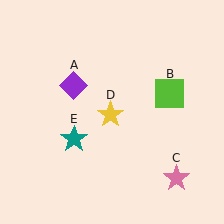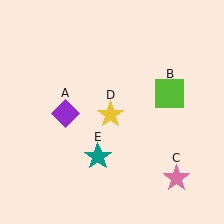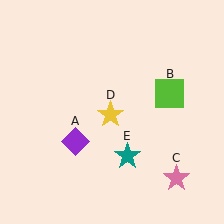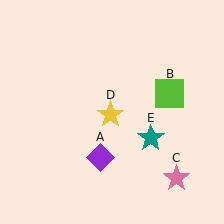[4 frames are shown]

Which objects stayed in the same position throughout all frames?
Lime square (object B) and pink star (object C) and yellow star (object D) remained stationary.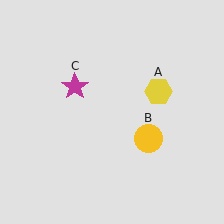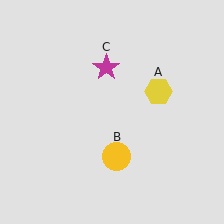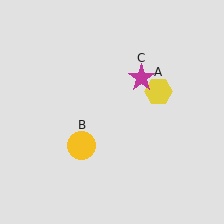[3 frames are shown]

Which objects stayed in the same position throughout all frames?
Yellow hexagon (object A) remained stationary.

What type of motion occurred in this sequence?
The yellow circle (object B), magenta star (object C) rotated clockwise around the center of the scene.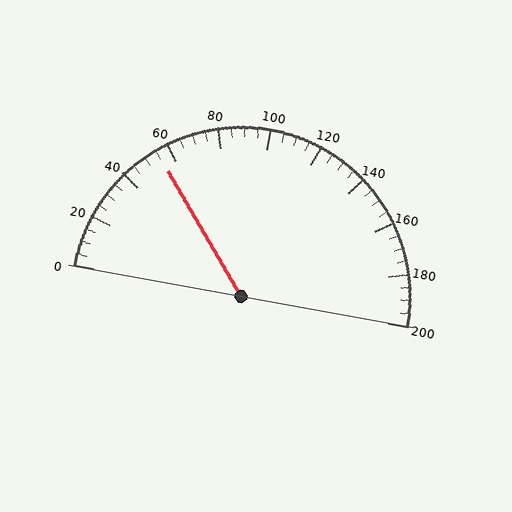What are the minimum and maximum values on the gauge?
The gauge ranges from 0 to 200.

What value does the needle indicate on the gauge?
The needle indicates approximately 55.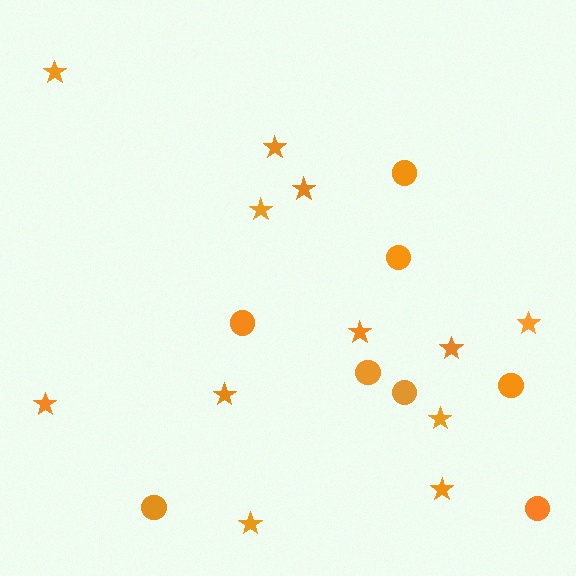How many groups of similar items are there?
There are 2 groups: one group of circles (8) and one group of stars (12).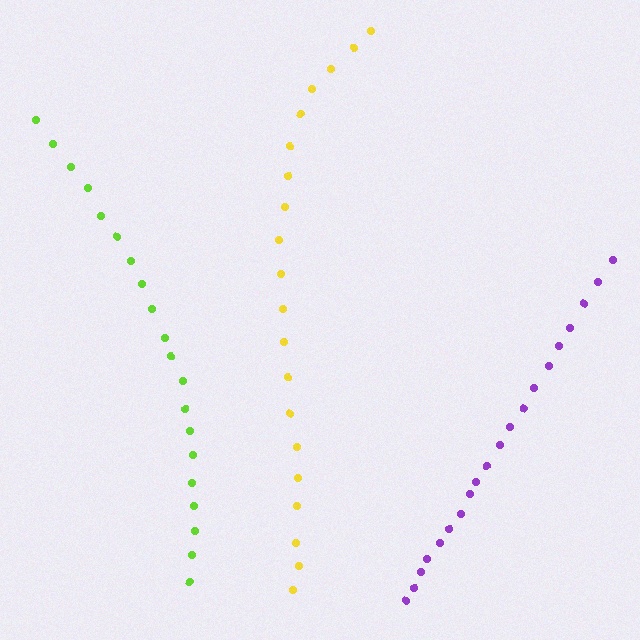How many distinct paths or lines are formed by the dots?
There are 3 distinct paths.